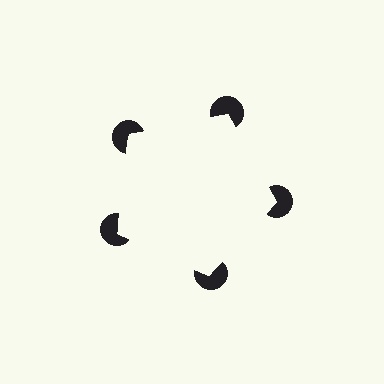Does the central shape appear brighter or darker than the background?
It typically appears slightly brighter than the background, even though no actual brightness change is drawn.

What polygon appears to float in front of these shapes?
An illusory pentagon — its edges are inferred from the aligned wedge cuts in the pac-man discs, not physically drawn.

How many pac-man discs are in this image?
There are 5 — one at each vertex of the illusory pentagon.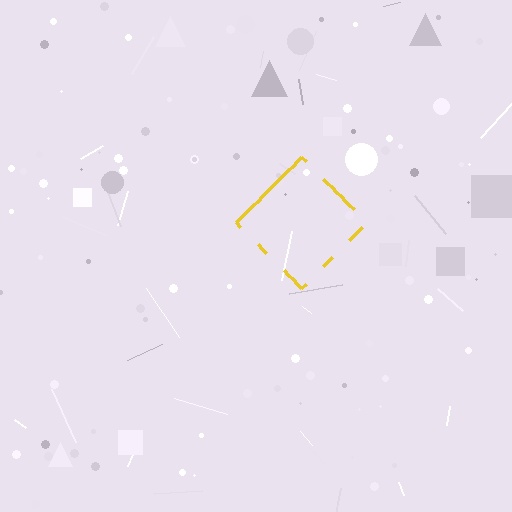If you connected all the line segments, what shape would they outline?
They would outline a diamond.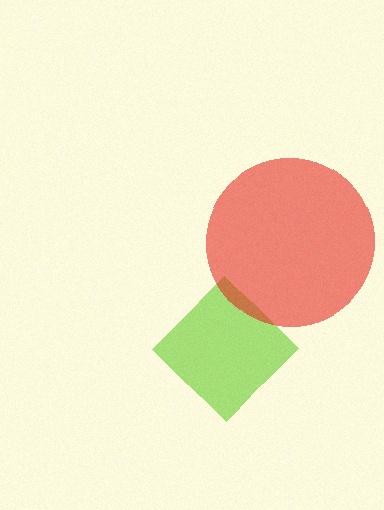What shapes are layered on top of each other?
The layered shapes are: a lime diamond, a red circle.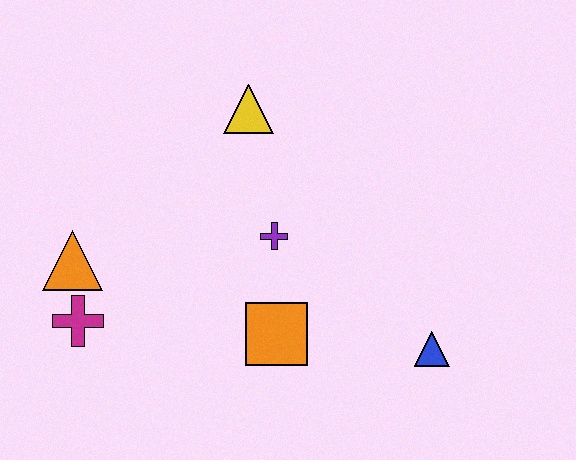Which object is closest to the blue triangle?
The orange square is closest to the blue triangle.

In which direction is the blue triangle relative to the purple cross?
The blue triangle is to the right of the purple cross.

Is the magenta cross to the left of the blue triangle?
Yes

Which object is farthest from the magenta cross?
The blue triangle is farthest from the magenta cross.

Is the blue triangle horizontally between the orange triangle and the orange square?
No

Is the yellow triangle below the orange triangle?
No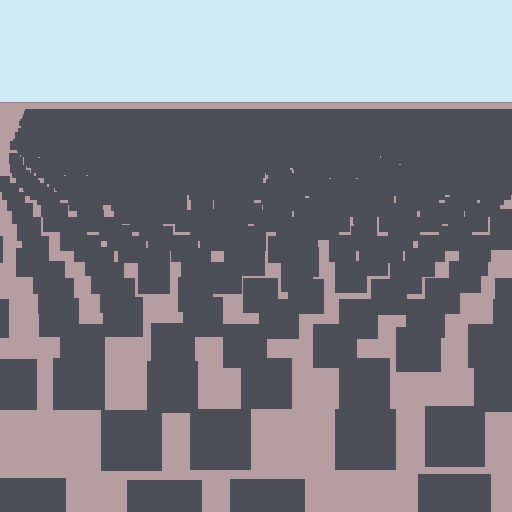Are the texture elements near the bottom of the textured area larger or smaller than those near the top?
Larger. Near the bottom, elements are closer to the viewer and appear at a bigger on-screen size.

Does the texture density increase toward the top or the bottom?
Density increases toward the top.